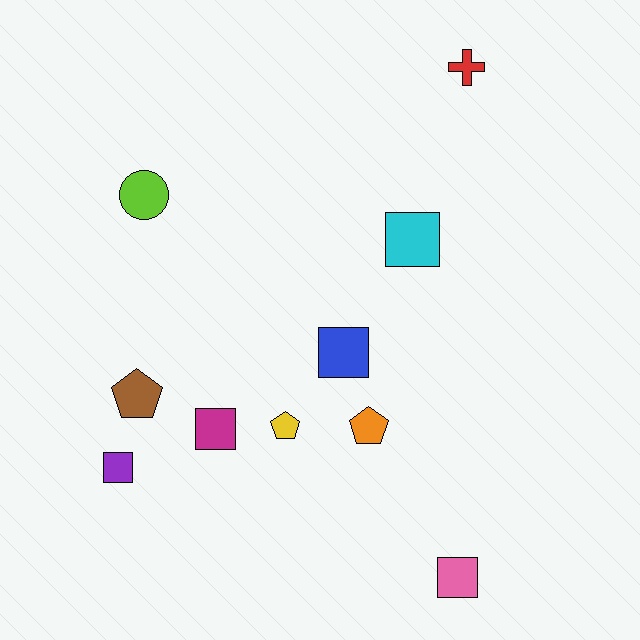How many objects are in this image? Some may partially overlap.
There are 10 objects.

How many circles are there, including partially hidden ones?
There is 1 circle.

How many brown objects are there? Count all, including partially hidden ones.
There is 1 brown object.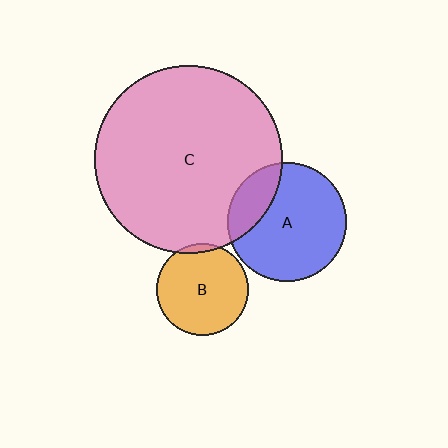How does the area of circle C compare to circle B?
Approximately 4.2 times.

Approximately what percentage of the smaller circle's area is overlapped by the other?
Approximately 5%.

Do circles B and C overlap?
Yes.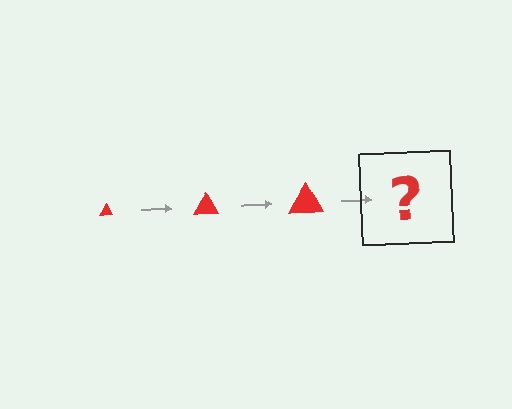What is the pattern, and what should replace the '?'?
The pattern is that the triangle gets progressively larger each step. The '?' should be a red triangle, larger than the previous one.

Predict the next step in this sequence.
The next step is a red triangle, larger than the previous one.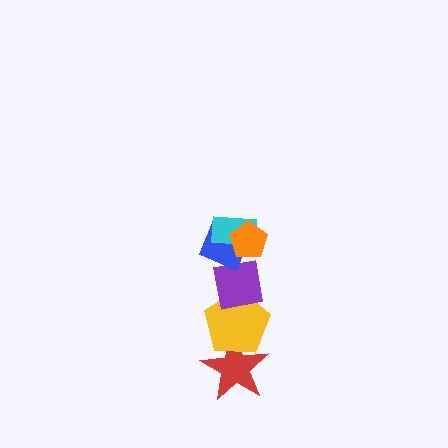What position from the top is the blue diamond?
The blue diamond is 3rd from the top.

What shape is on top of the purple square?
The blue diamond is on top of the purple square.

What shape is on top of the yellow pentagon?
The purple square is on top of the yellow pentagon.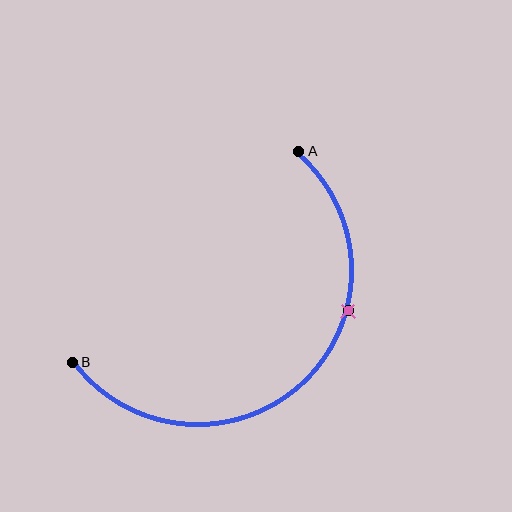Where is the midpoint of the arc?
The arc midpoint is the point on the curve farthest from the straight line joining A and B. It sits below and to the right of that line.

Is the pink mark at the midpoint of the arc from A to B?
No. The pink mark lies on the arc but is closer to endpoint A. The arc midpoint would be at the point on the curve equidistant along the arc from both A and B.